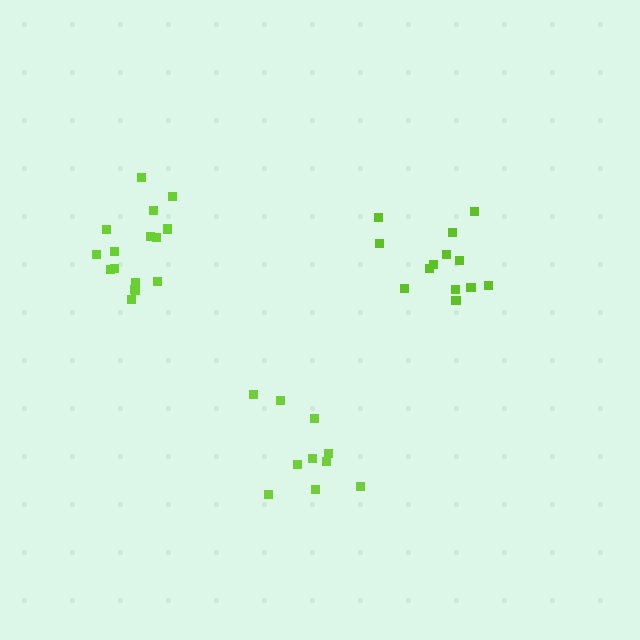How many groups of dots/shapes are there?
There are 3 groups.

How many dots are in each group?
Group 1: 13 dots, Group 2: 16 dots, Group 3: 10 dots (39 total).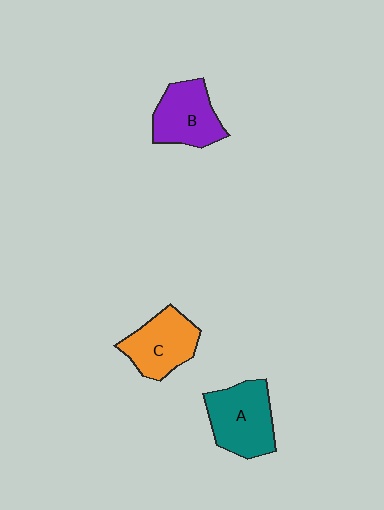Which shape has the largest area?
Shape A (teal).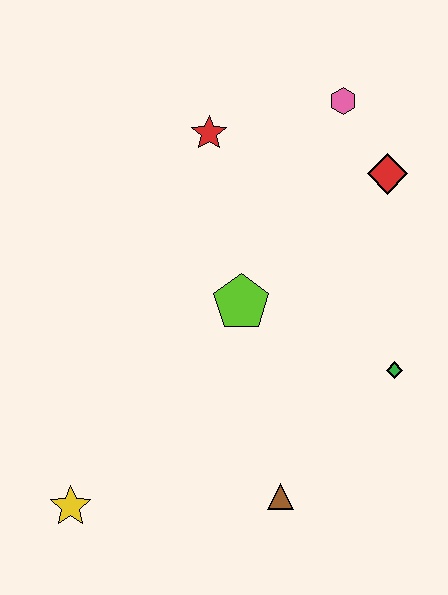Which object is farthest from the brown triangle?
The pink hexagon is farthest from the brown triangle.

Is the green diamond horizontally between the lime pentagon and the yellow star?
No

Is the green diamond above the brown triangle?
Yes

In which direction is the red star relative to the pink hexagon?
The red star is to the left of the pink hexagon.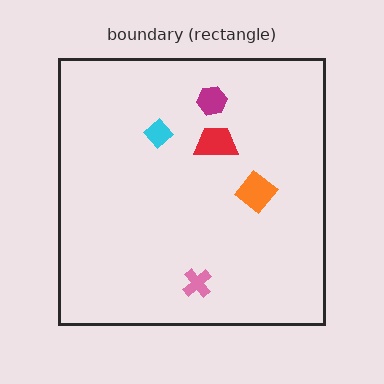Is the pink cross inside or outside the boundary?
Inside.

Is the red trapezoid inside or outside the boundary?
Inside.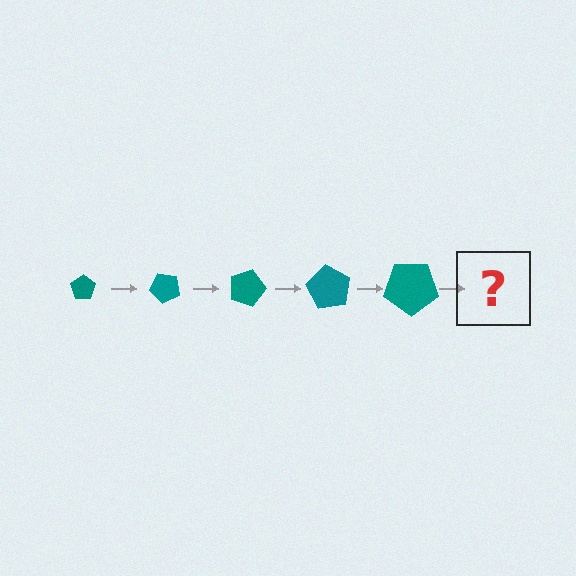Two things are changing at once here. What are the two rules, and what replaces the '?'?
The two rules are that the pentagon grows larger each step and it rotates 45 degrees each step. The '?' should be a pentagon, larger than the previous one and rotated 225 degrees from the start.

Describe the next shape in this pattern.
It should be a pentagon, larger than the previous one and rotated 225 degrees from the start.